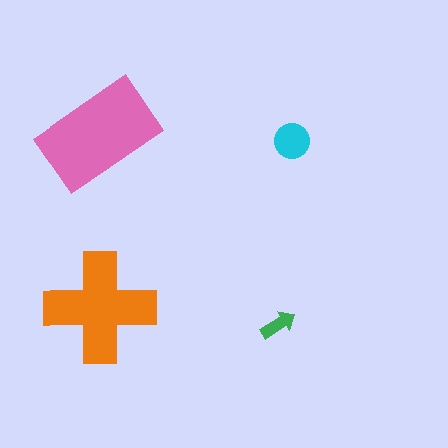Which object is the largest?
The pink rectangle.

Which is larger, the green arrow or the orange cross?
The orange cross.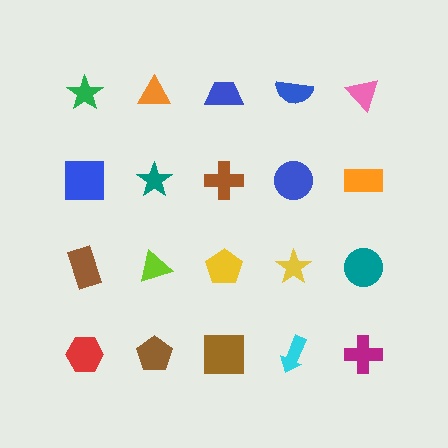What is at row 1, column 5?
A pink triangle.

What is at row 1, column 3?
A blue trapezoid.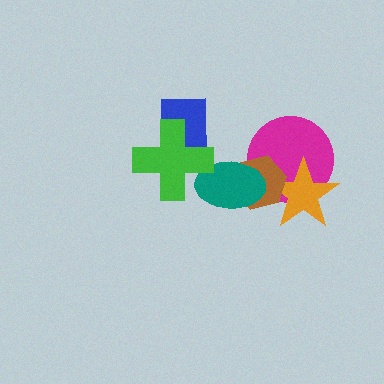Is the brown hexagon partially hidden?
Yes, it is partially covered by another shape.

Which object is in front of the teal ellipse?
The green cross is in front of the teal ellipse.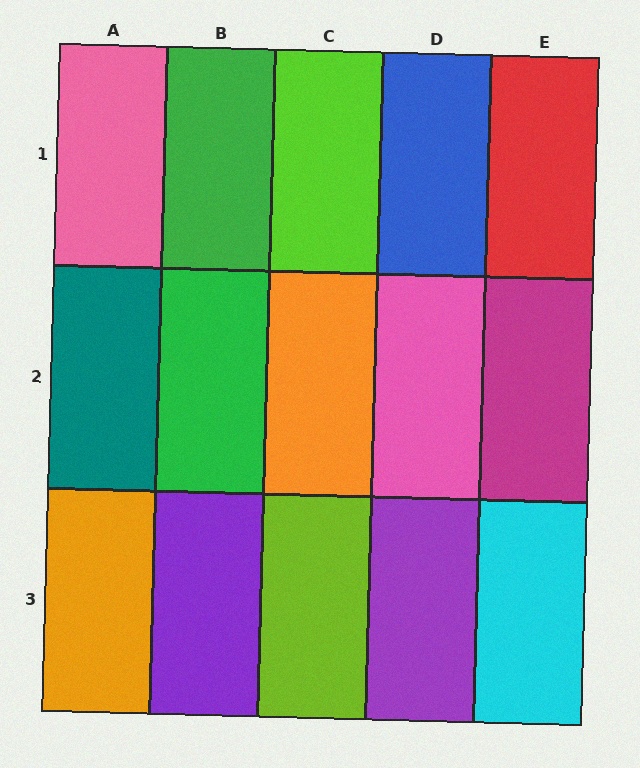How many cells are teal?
1 cell is teal.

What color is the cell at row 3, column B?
Purple.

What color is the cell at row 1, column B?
Green.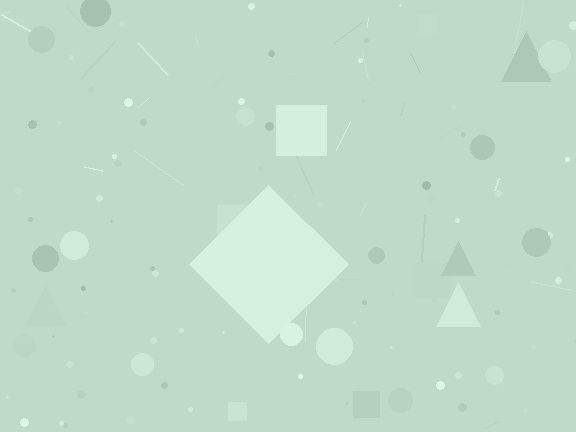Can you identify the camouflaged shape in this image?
The camouflaged shape is a diamond.